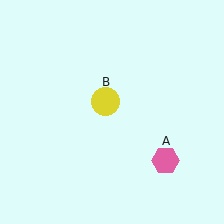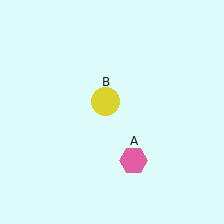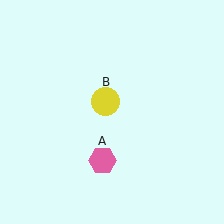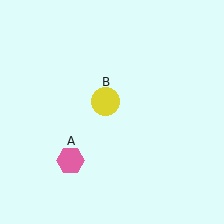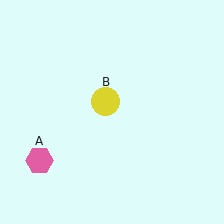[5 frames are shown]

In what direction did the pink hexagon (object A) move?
The pink hexagon (object A) moved left.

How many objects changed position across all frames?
1 object changed position: pink hexagon (object A).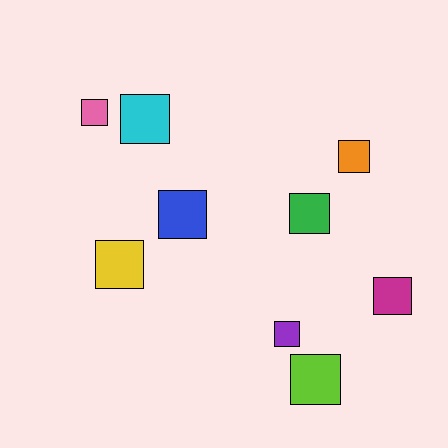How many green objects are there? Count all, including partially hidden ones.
There is 1 green object.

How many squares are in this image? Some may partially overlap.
There are 9 squares.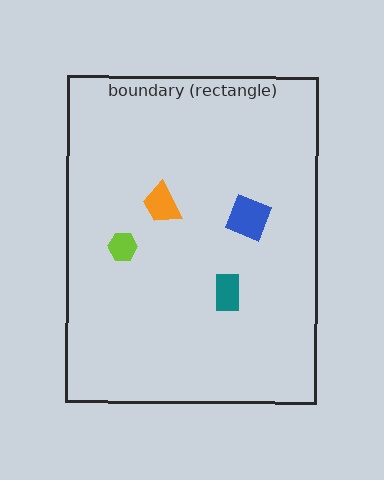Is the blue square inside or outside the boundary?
Inside.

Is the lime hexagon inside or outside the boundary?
Inside.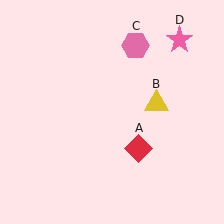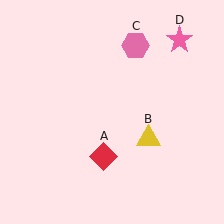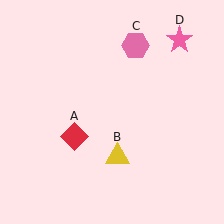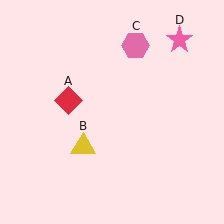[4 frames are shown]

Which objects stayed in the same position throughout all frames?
Pink hexagon (object C) and pink star (object D) remained stationary.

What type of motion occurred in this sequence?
The red diamond (object A), yellow triangle (object B) rotated clockwise around the center of the scene.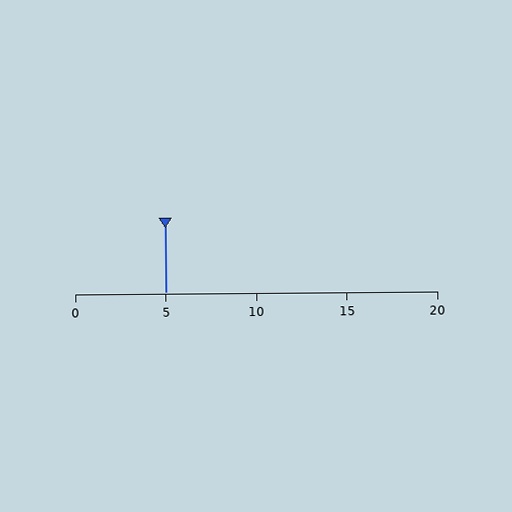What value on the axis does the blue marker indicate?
The marker indicates approximately 5.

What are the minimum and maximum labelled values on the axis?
The axis runs from 0 to 20.